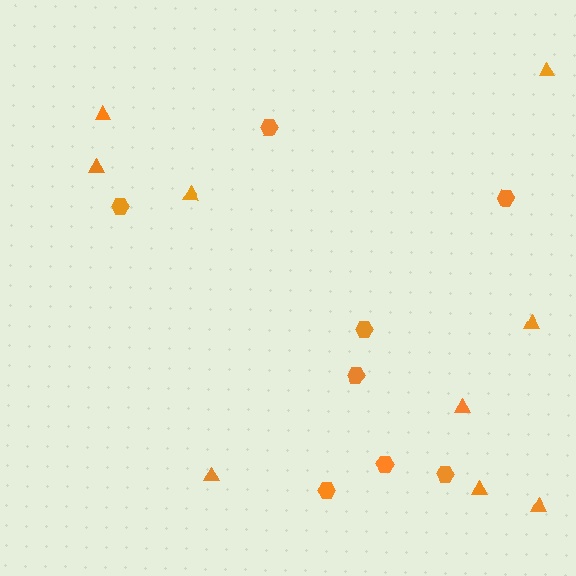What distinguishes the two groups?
There are 2 groups: one group of hexagons (8) and one group of triangles (9).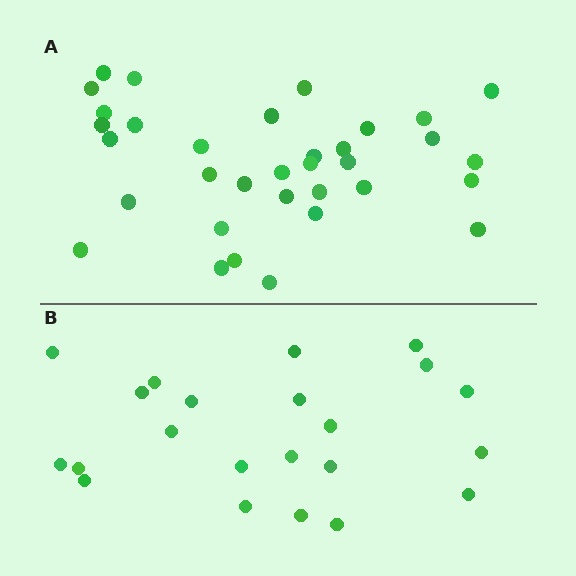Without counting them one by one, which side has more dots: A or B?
Region A (the top region) has more dots.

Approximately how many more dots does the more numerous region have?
Region A has roughly 12 or so more dots than region B.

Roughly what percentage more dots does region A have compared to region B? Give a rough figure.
About 55% more.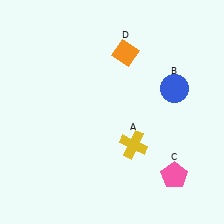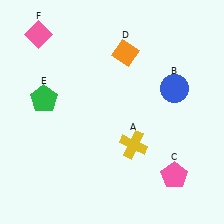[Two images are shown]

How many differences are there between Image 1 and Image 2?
There are 2 differences between the two images.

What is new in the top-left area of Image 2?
A pink diamond (F) was added in the top-left area of Image 2.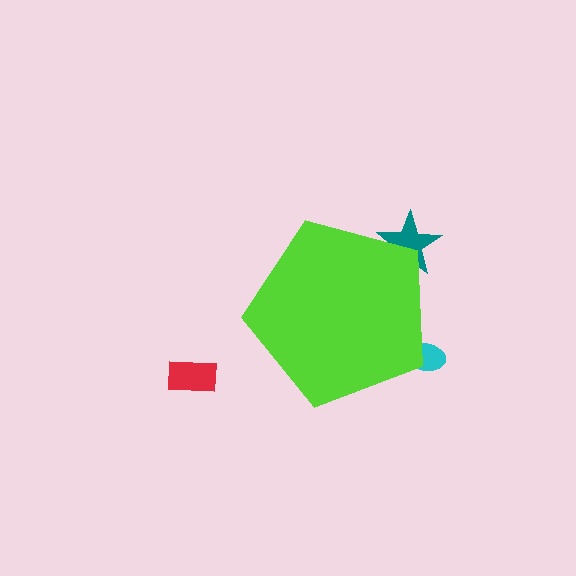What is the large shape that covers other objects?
A lime pentagon.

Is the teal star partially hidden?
Yes, the teal star is partially hidden behind the lime pentagon.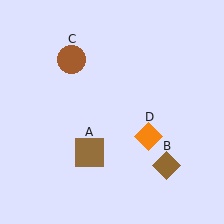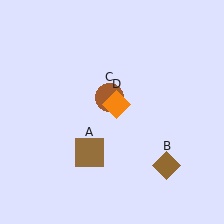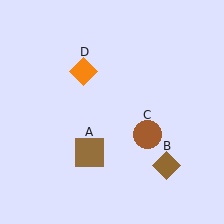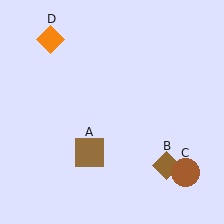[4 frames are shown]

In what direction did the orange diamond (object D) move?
The orange diamond (object D) moved up and to the left.